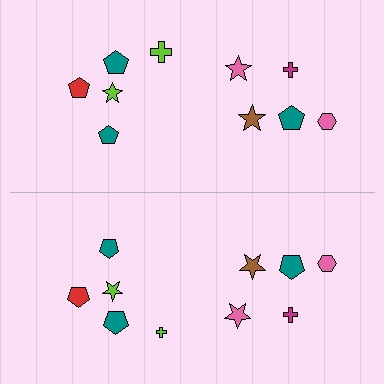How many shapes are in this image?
There are 20 shapes in this image.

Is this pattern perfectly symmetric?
No, the pattern is not perfectly symmetric. The lime cross on the bottom side has a different size than its mirror counterpart.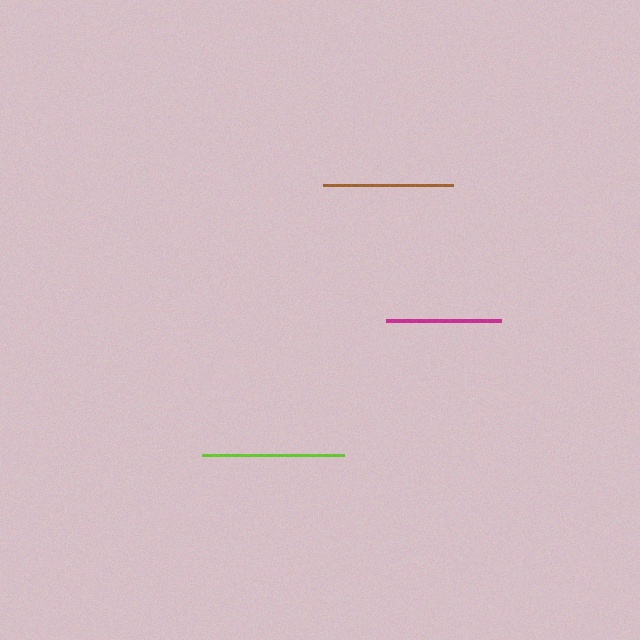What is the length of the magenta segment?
The magenta segment is approximately 115 pixels long.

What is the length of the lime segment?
The lime segment is approximately 142 pixels long.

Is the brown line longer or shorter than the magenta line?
The brown line is longer than the magenta line.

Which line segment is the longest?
The lime line is the longest at approximately 142 pixels.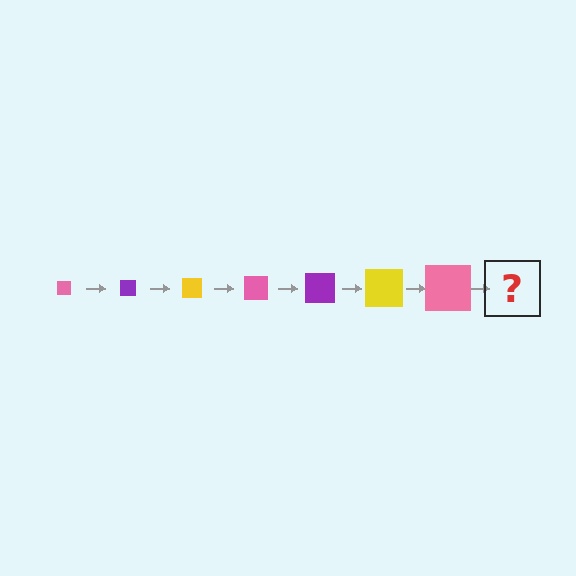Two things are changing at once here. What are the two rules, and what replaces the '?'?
The two rules are that the square grows larger each step and the color cycles through pink, purple, and yellow. The '?' should be a purple square, larger than the previous one.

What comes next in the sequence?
The next element should be a purple square, larger than the previous one.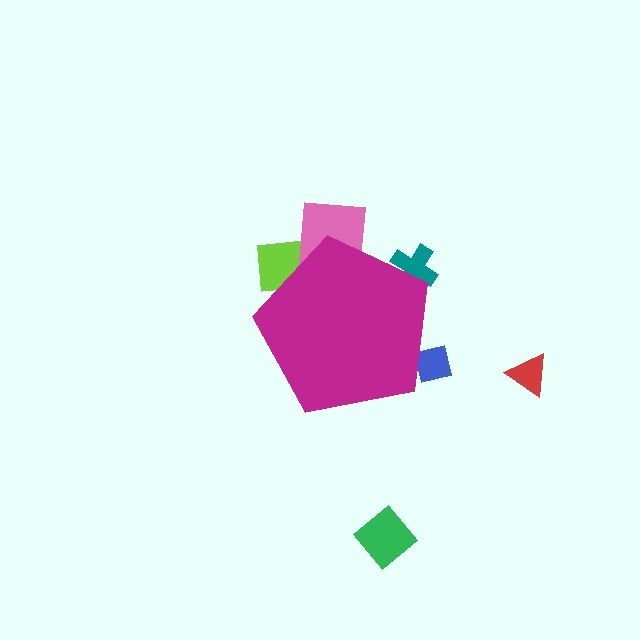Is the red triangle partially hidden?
No, the red triangle is fully visible.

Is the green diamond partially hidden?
No, the green diamond is fully visible.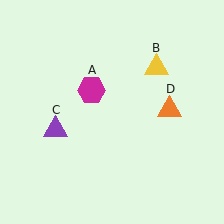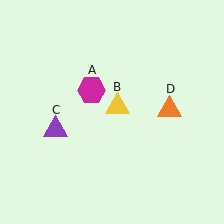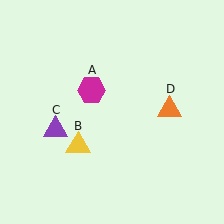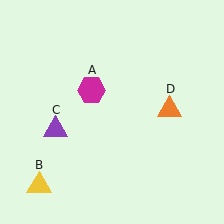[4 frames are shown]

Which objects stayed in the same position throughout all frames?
Magenta hexagon (object A) and purple triangle (object C) and orange triangle (object D) remained stationary.